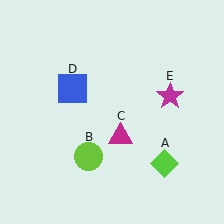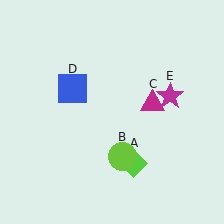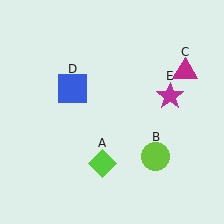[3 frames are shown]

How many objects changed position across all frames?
3 objects changed position: lime diamond (object A), lime circle (object B), magenta triangle (object C).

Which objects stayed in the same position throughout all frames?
Blue square (object D) and magenta star (object E) remained stationary.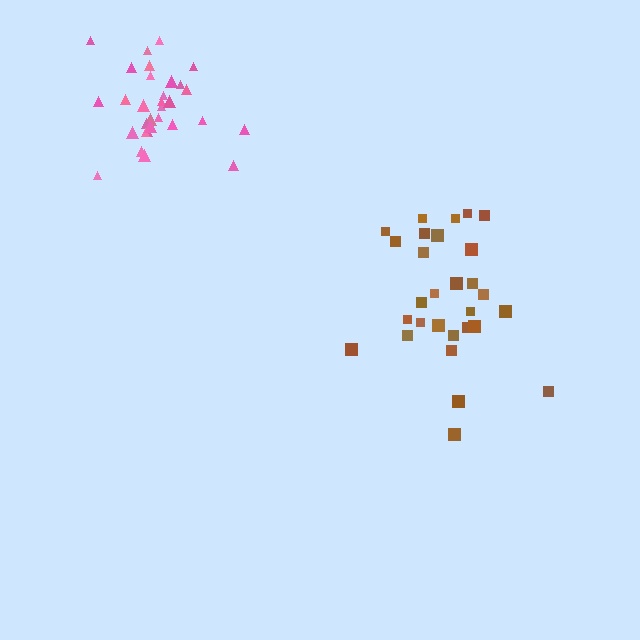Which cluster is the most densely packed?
Pink.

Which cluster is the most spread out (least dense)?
Brown.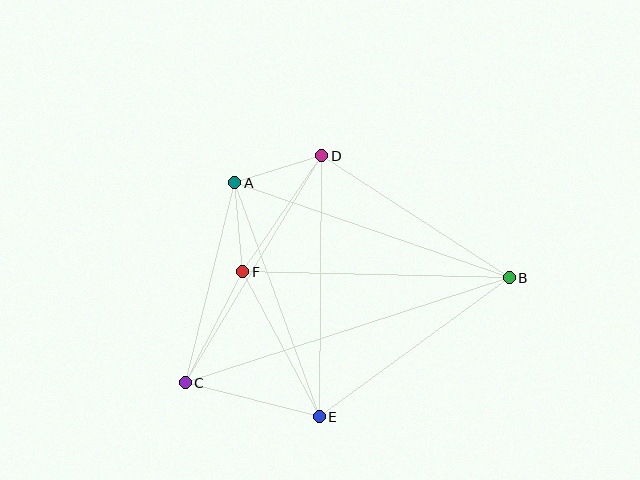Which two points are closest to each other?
Points A and F are closest to each other.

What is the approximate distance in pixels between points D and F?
The distance between D and F is approximately 140 pixels.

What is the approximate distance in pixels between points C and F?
The distance between C and F is approximately 125 pixels.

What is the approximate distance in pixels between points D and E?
The distance between D and E is approximately 261 pixels.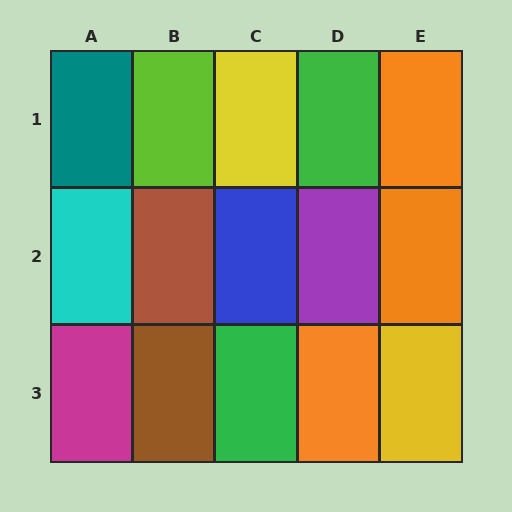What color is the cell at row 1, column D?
Green.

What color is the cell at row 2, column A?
Cyan.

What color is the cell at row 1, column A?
Teal.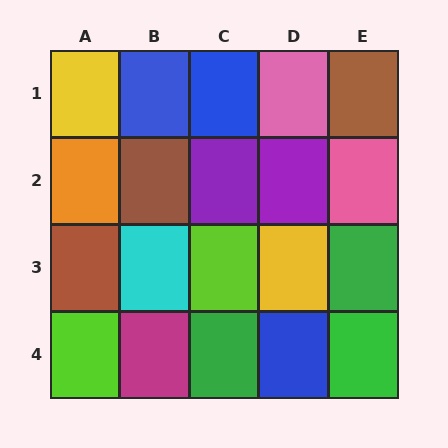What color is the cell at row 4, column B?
Magenta.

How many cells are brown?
3 cells are brown.